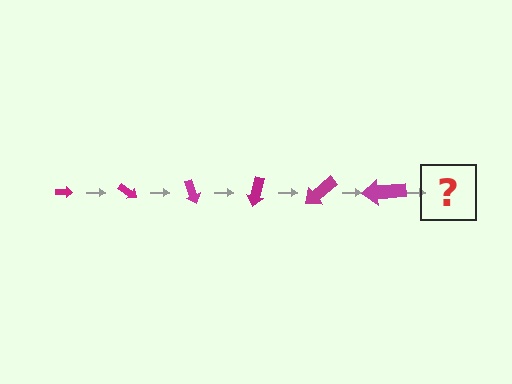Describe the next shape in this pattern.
It should be an arrow, larger than the previous one and rotated 210 degrees from the start.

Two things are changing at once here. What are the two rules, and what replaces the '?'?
The two rules are that the arrow grows larger each step and it rotates 35 degrees each step. The '?' should be an arrow, larger than the previous one and rotated 210 degrees from the start.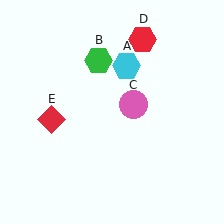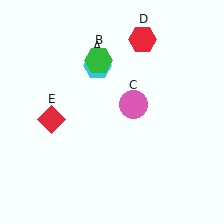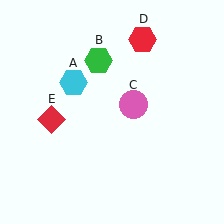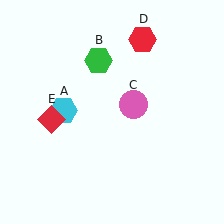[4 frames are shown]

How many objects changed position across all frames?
1 object changed position: cyan hexagon (object A).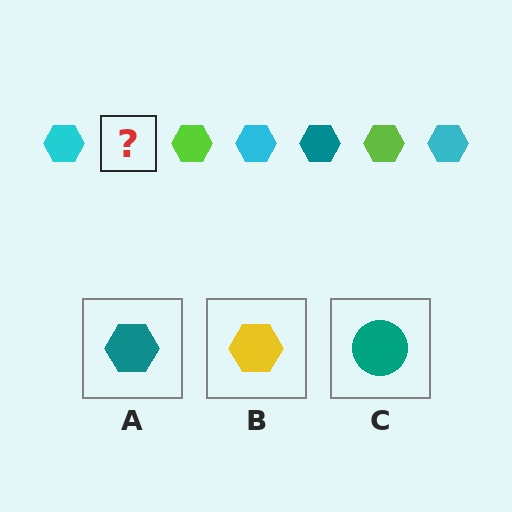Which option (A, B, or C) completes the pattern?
A.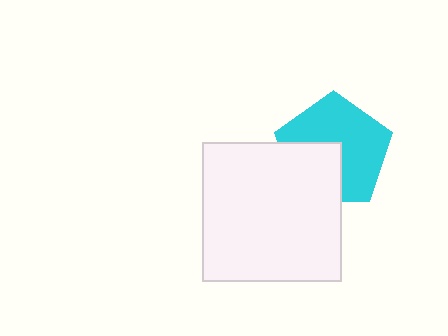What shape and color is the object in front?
The object in front is a white square.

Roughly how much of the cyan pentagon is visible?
About half of it is visible (roughly 64%).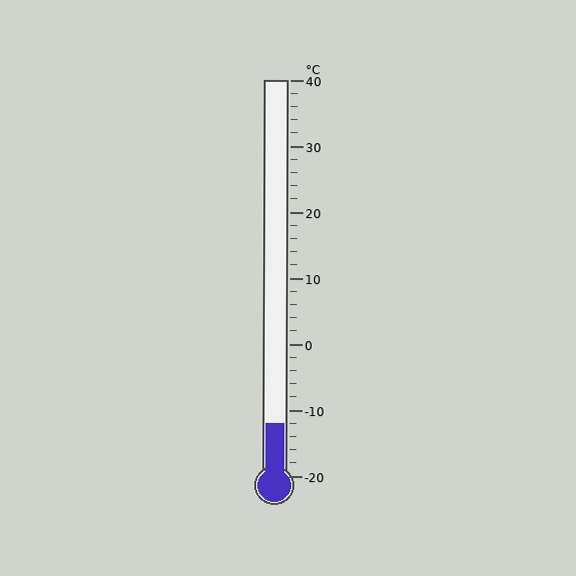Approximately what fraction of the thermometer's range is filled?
The thermometer is filled to approximately 15% of its range.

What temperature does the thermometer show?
The thermometer shows approximately -12°C.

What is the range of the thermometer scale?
The thermometer scale ranges from -20°C to 40°C.